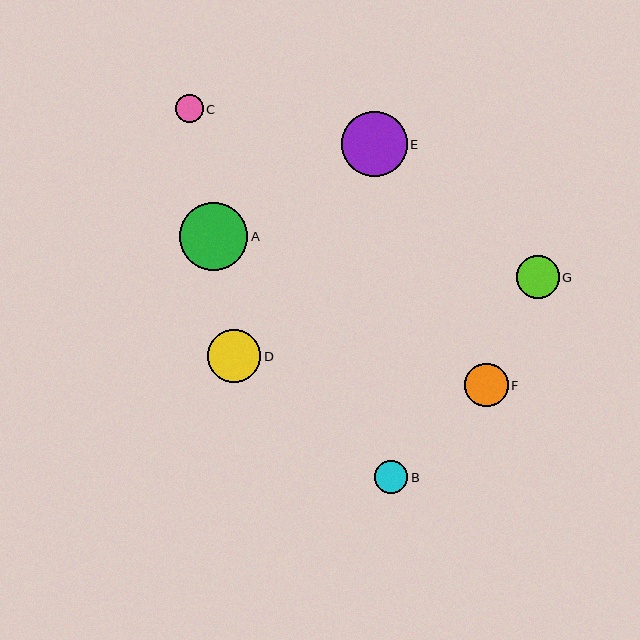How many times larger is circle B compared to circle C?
Circle B is approximately 1.2 times the size of circle C.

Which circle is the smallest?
Circle C is the smallest with a size of approximately 28 pixels.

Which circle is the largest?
Circle A is the largest with a size of approximately 68 pixels.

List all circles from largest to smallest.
From largest to smallest: A, E, D, G, F, B, C.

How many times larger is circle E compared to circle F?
Circle E is approximately 1.5 times the size of circle F.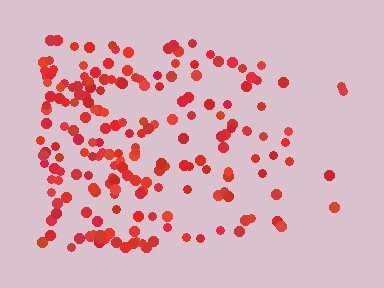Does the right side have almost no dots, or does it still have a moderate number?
Still a moderate number, just noticeably fewer than the left.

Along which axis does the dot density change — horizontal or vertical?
Horizontal.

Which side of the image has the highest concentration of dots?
The left.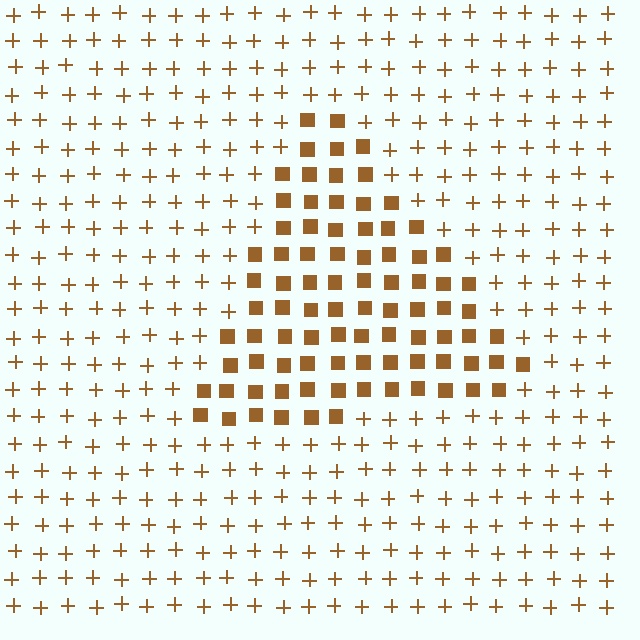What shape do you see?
I see a triangle.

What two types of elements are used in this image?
The image uses squares inside the triangle region and plus signs outside it.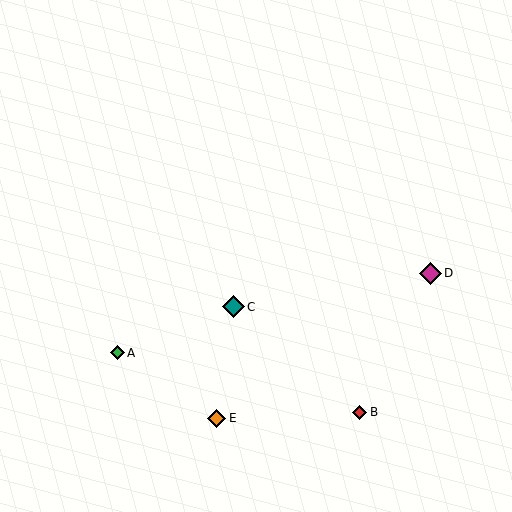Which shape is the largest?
The teal diamond (labeled C) is the largest.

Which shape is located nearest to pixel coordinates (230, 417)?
The orange diamond (labeled E) at (217, 418) is nearest to that location.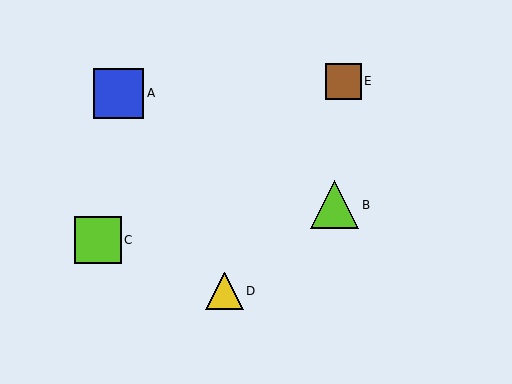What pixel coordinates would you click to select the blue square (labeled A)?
Click at (119, 93) to select the blue square A.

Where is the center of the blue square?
The center of the blue square is at (119, 93).